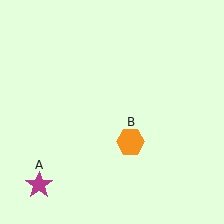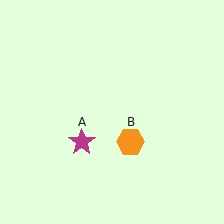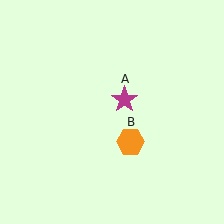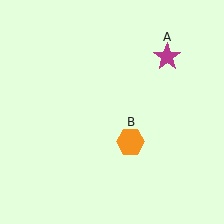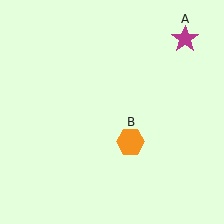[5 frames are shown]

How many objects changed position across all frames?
1 object changed position: magenta star (object A).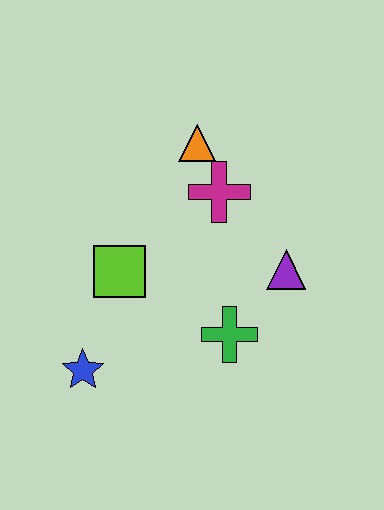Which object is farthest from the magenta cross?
The blue star is farthest from the magenta cross.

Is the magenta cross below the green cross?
No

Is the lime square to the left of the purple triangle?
Yes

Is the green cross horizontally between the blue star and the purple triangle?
Yes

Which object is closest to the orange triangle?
The magenta cross is closest to the orange triangle.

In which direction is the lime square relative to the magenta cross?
The lime square is to the left of the magenta cross.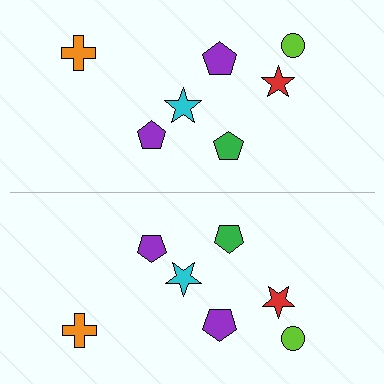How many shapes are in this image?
There are 14 shapes in this image.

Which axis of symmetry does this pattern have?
The pattern has a horizontal axis of symmetry running through the center of the image.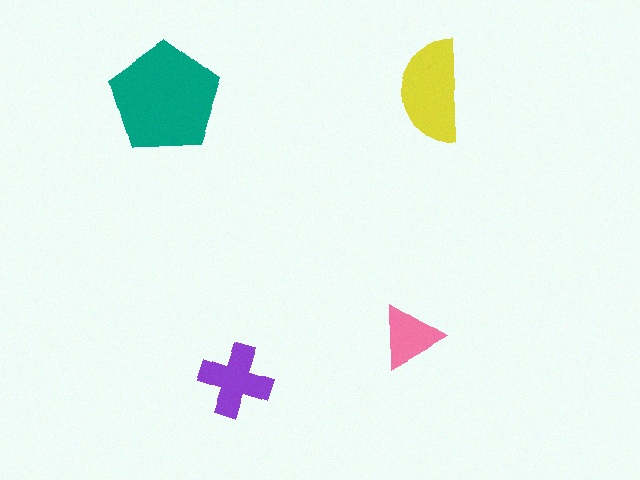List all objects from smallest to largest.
The pink triangle, the purple cross, the yellow semicircle, the teal pentagon.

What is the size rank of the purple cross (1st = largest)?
3rd.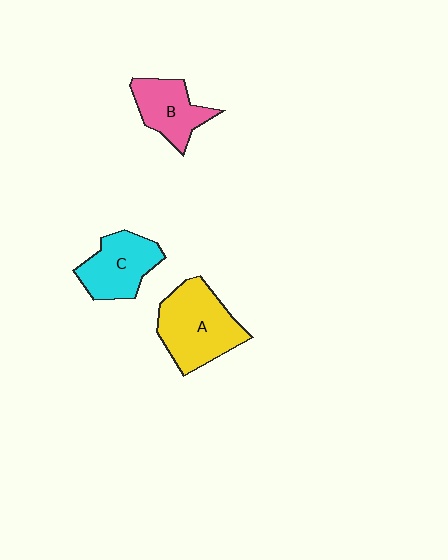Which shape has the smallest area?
Shape B (pink).